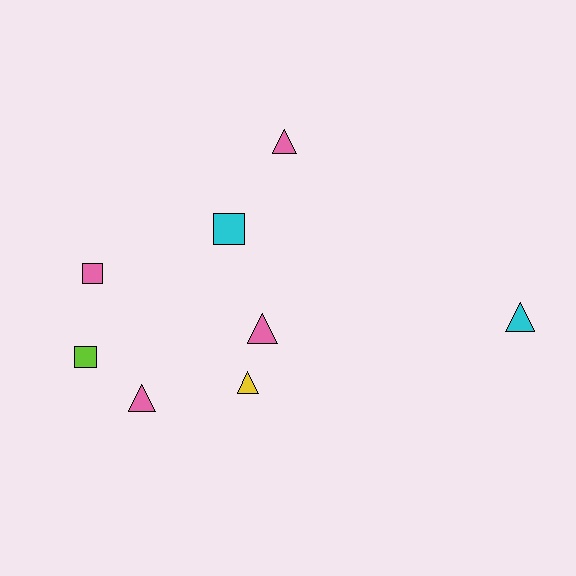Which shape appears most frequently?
Triangle, with 5 objects.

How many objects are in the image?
There are 8 objects.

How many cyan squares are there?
There is 1 cyan square.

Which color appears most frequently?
Pink, with 4 objects.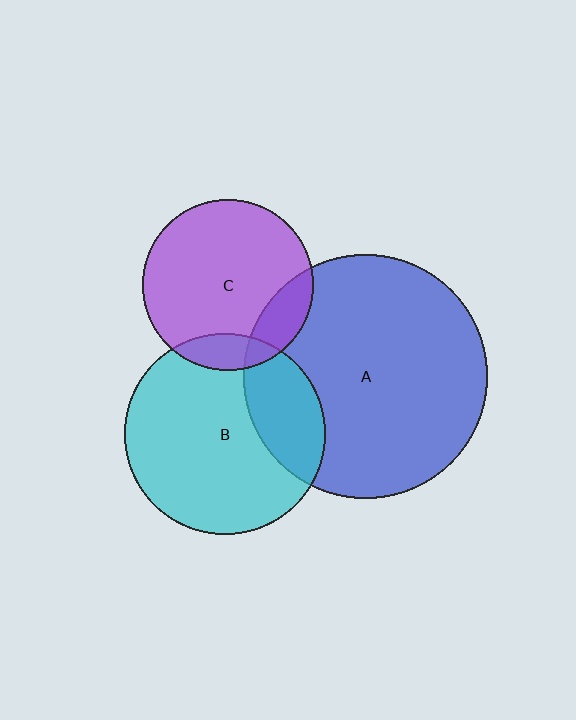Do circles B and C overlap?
Yes.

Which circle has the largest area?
Circle A (blue).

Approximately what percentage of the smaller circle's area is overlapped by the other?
Approximately 10%.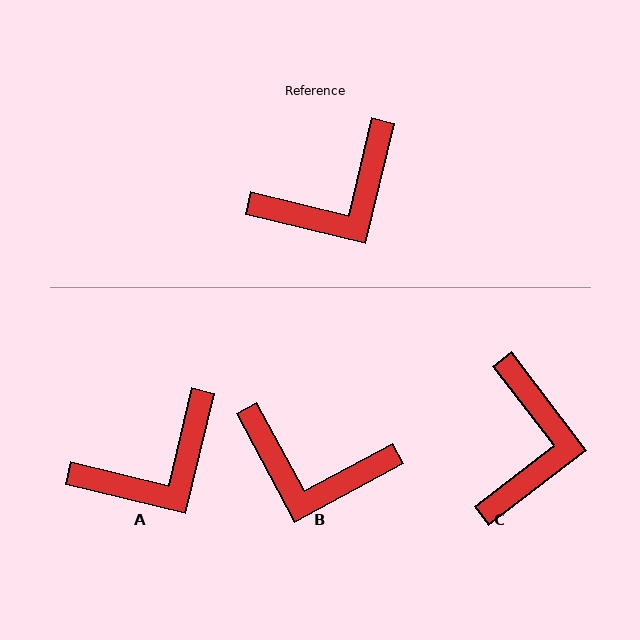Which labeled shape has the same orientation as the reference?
A.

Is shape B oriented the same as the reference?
No, it is off by about 48 degrees.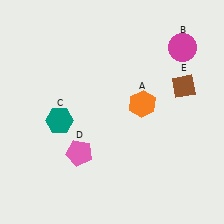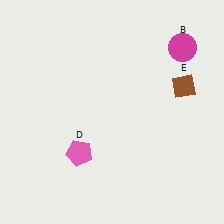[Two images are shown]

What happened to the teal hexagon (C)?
The teal hexagon (C) was removed in Image 2. It was in the bottom-left area of Image 1.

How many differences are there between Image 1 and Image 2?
There are 2 differences between the two images.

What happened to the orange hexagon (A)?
The orange hexagon (A) was removed in Image 2. It was in the top-right area of Image 1.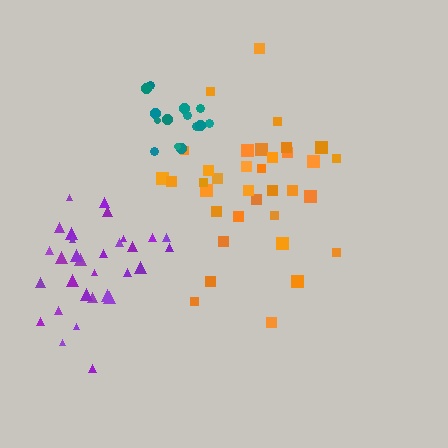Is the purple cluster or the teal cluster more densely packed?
Teal.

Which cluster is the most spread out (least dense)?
Purple.